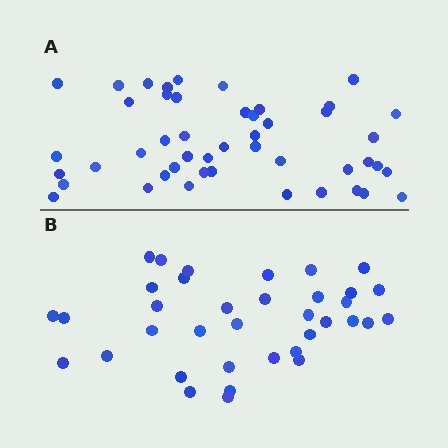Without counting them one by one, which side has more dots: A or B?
Region A (the top region) has more dots.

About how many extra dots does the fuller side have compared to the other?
Region A has roughly 12 or so more dots than region B.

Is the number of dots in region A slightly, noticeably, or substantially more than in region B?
Region A has noticeably more, but not dramatically so. The ratio is roughly 1.3 to 1.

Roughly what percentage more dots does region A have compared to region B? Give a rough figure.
About 30% more.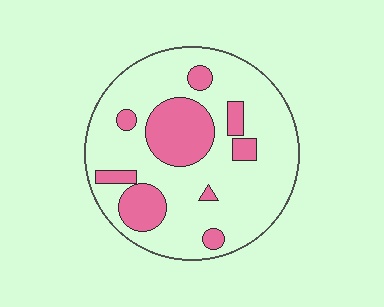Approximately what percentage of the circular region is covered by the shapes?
Approximately 25%.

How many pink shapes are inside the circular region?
9.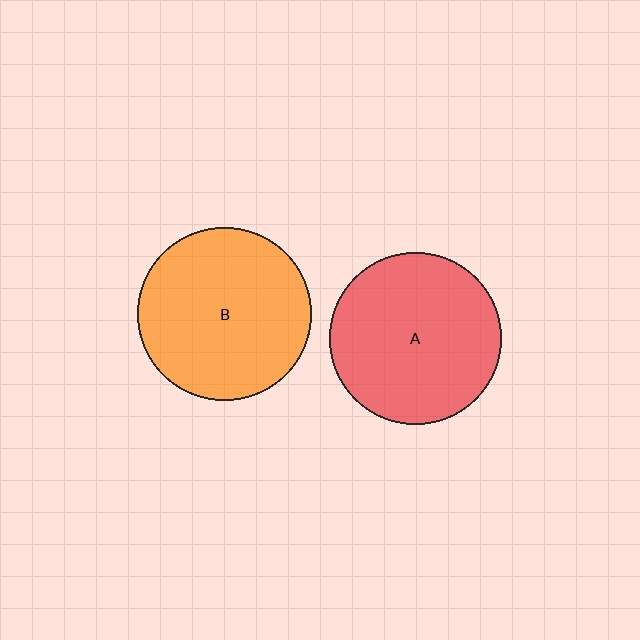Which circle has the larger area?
Circle B (orange).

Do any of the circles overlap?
No, none of the circles overlap.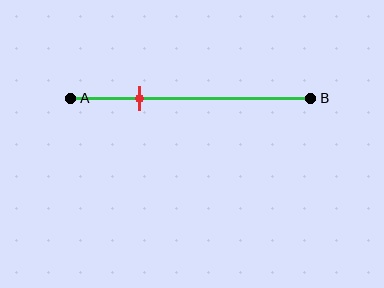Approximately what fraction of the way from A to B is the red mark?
The red mark is approximately 30% of the way from A to B.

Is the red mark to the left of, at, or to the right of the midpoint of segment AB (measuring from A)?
The red mark is to the left of the midpoint of segment AB.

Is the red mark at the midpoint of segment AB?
No, the mark is at about 30% from A, not at the 50% midpoint.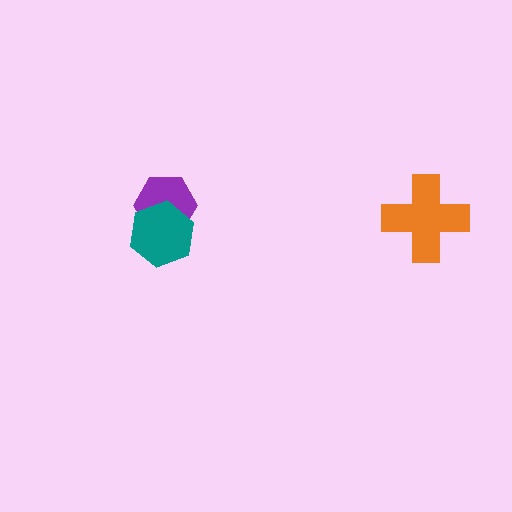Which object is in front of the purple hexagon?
The teal hexagon is in front of the purple hexagon.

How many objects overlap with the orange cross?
0 objects overlap with the orange cross.